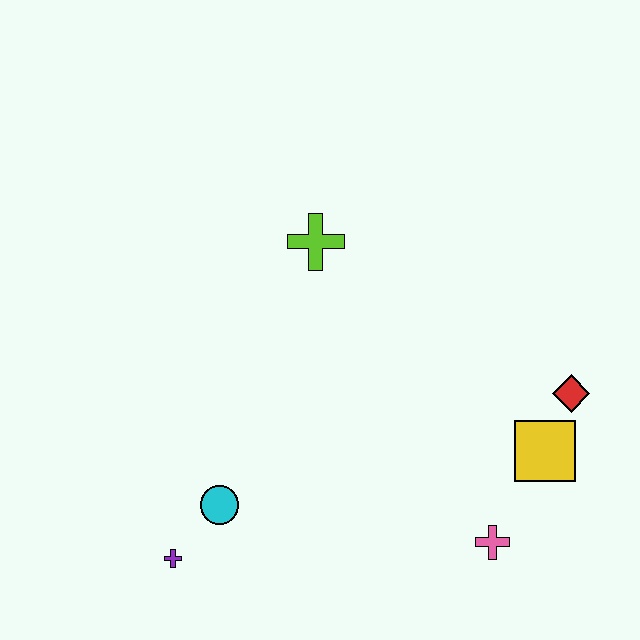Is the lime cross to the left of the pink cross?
Yes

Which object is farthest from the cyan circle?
The red diamond is farthest from the cyan circle.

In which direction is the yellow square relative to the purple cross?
The yellow square is to the right of the purple cross.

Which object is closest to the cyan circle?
The purple cross is closest to the cyan circle.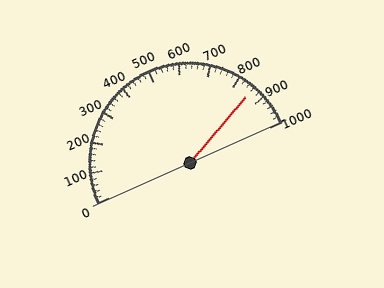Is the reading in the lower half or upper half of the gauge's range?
The reading is in the upper half of the range (0 to 1000).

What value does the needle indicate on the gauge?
The needle indicates approximately 860.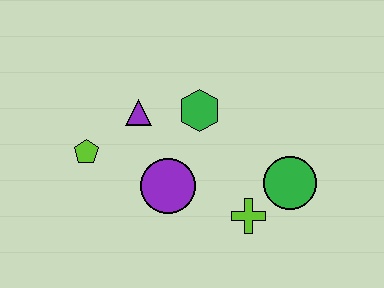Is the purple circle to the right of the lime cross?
No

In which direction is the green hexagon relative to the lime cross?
The green hexagon is above the lime cross.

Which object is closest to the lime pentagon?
The purple triangle is closest to the lime pentagon.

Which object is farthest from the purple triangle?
The green circle is farthest from the purple triangle.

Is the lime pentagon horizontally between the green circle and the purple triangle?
No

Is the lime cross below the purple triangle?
Yes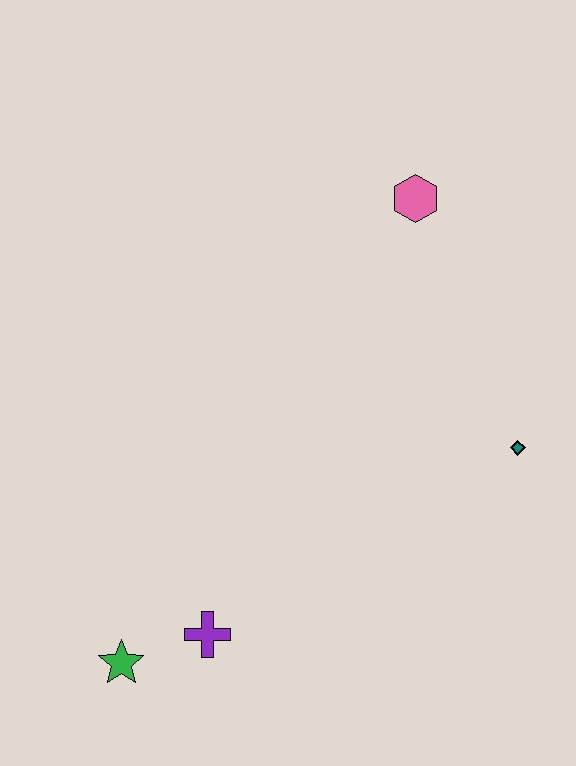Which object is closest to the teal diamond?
The pink hexagon is closest to the teal diamond.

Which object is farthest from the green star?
The pink hexagon is farthest from the green star.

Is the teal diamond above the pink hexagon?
No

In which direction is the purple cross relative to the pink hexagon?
The purple cross is below the pink hexagon.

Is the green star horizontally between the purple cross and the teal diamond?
No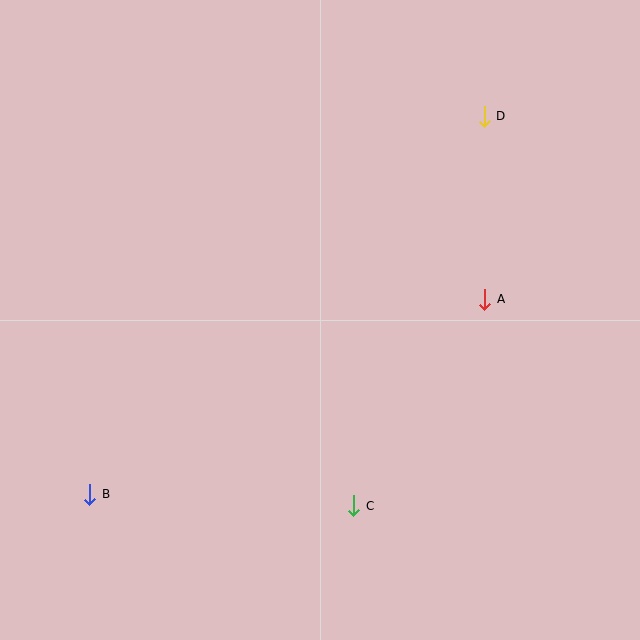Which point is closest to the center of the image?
Point A at (485, 299) is closest to the center.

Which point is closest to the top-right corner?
Point D is closest to the top-right corner.